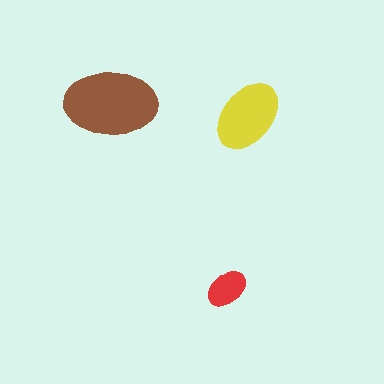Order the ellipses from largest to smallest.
the brown one, the yellow one, the red one.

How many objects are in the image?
There are 3 objects in the image.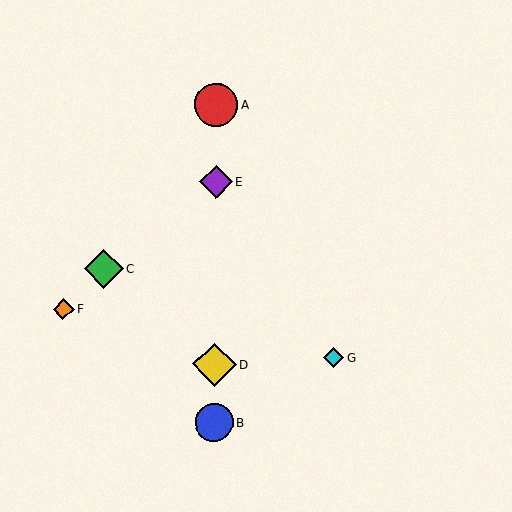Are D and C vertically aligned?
No, D is at x≈214 and C is at x≈104.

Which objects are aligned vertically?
Objects A, B, D, E are aligned vertically.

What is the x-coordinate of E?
Object E is at x≈216.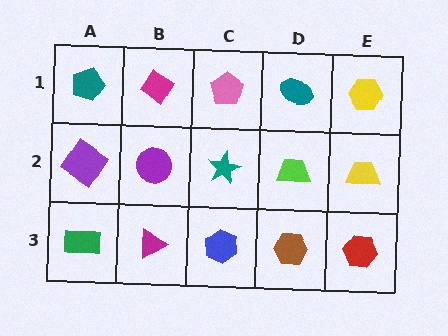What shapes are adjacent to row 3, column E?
A yellow trapezoid (row 2, column E), a brown hexagon (row 3, column D).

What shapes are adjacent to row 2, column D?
A teal ellipse (row 1, column D), a brown hexagon (row 3, column D), a teal star (row 2, column C), a yellow trapezoid (row 2, column E).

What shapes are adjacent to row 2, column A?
A teal pentagon (row 1, column A), a green rectangle (row 3, column A), a purple circle (row 2, column B).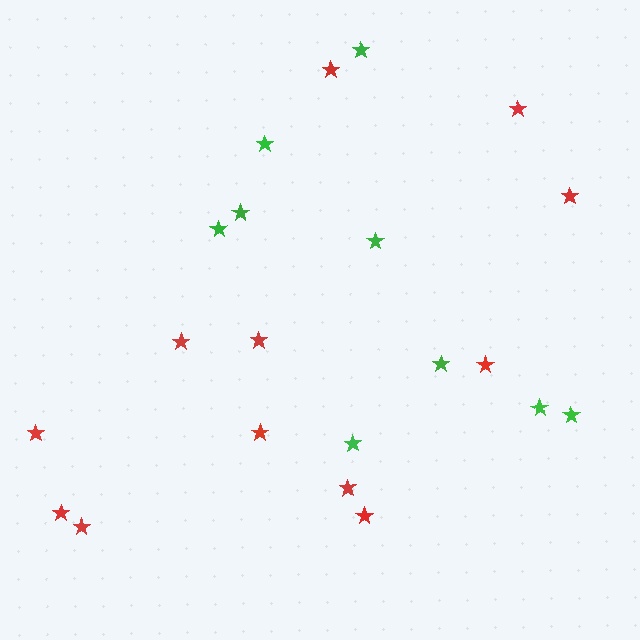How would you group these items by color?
There are 2 groups: one group of red stars (12) and one group of green stars (9).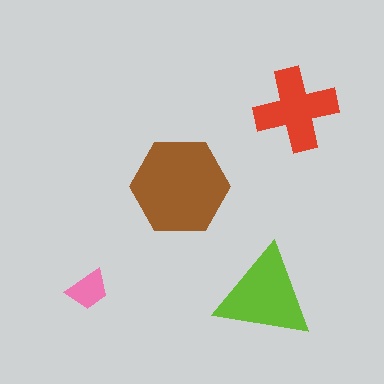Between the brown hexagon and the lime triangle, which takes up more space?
The brown hexagon.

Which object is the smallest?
The pink trapezoid.